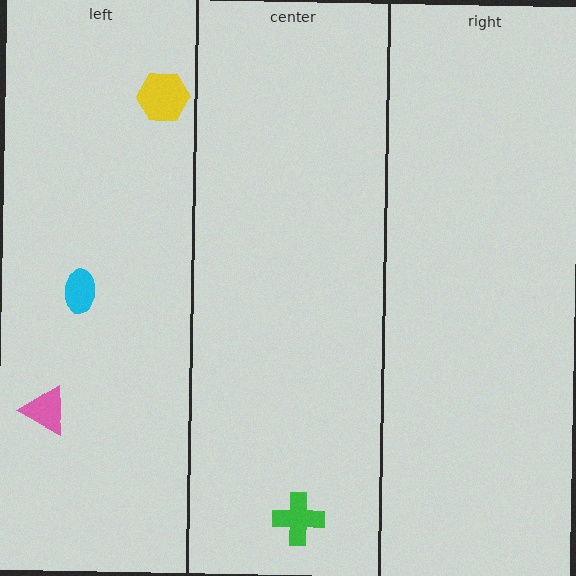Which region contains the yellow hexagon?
The left region.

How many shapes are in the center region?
1.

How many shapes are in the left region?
3.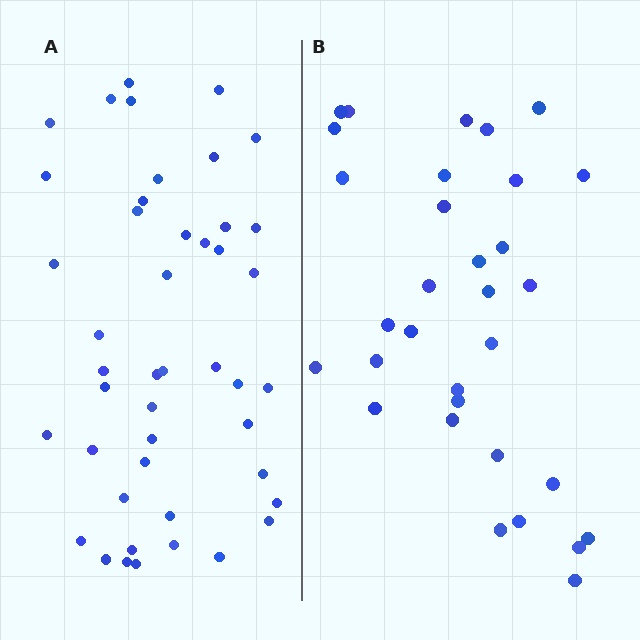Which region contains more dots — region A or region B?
Region A (the left region) has more dots.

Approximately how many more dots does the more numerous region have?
Region A has approximately 15 more dots than region B.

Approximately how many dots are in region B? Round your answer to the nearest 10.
About 30 dots. (The exact count is 32, which rounds to 30.)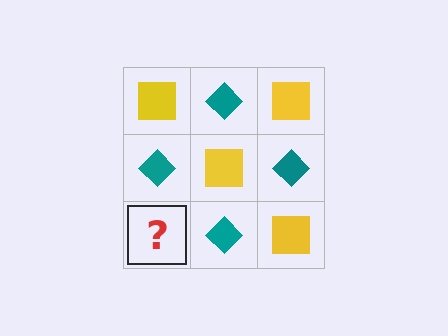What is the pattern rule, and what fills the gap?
The rule is that it alternates yellow square and teal diamond in a checkerboard pattern. The gap should be filled with a yellow square.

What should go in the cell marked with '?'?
The missing cell should contain a yellow square.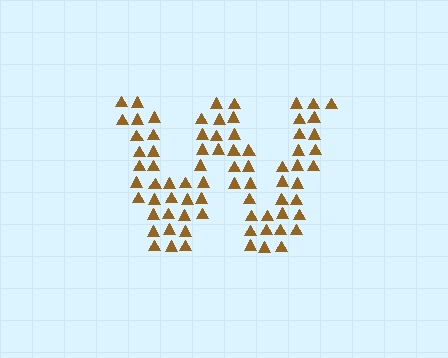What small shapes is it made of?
It is made of small triangles.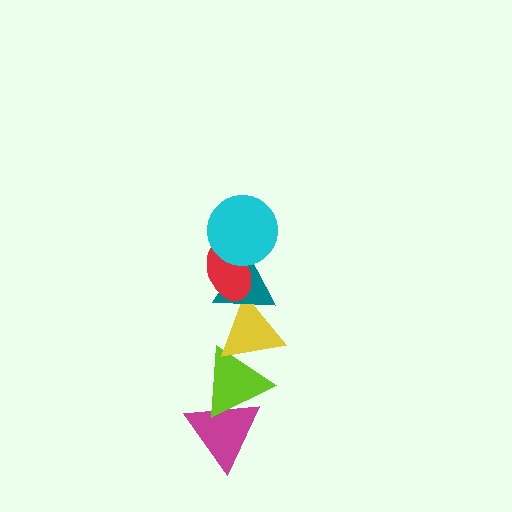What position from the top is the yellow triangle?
The yellow triangle is 4th from the top.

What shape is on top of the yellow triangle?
The teal triangle is on top of the yellow triangle.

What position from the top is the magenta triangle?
The magenta triangle is 6th from the top.